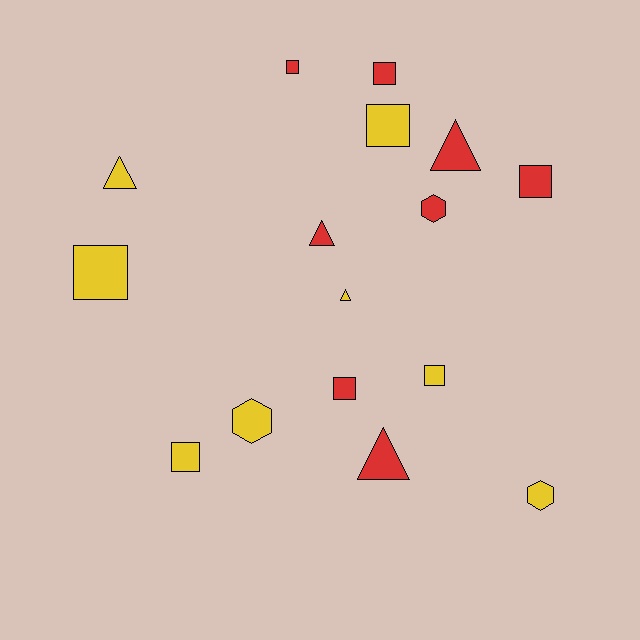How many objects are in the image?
There are 16 objects.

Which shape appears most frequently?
Square, with 8 objects.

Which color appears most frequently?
Red, with 8 objects.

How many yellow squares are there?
There are 4 yellow squares.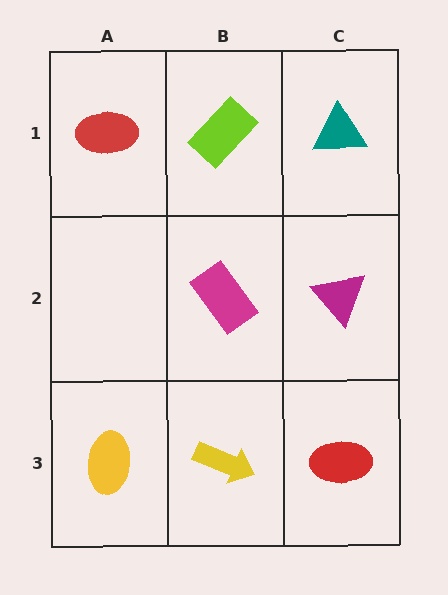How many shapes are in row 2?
2 shapes.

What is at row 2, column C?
A magenta triangle.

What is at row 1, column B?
A lime rectangle.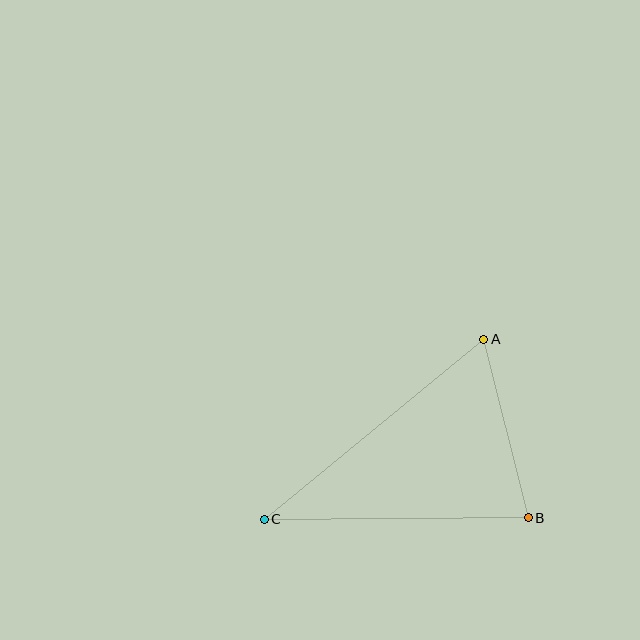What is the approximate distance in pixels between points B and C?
The distance between B and C is approximately 264 pixels.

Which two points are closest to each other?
Points A and B are closest to each other.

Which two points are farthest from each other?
Points A and C are farthest from each other.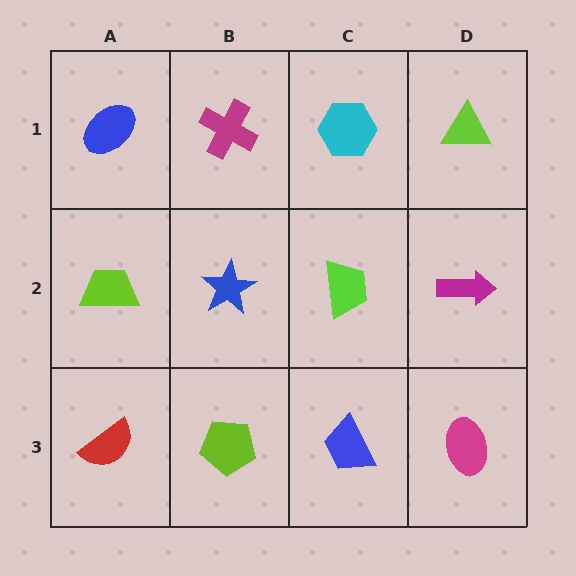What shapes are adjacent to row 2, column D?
A lime triangle (row 1, column D), a magenta ellipse (row 3, column D), a lime trapezoid (row 2, column C).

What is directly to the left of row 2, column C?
A blue star.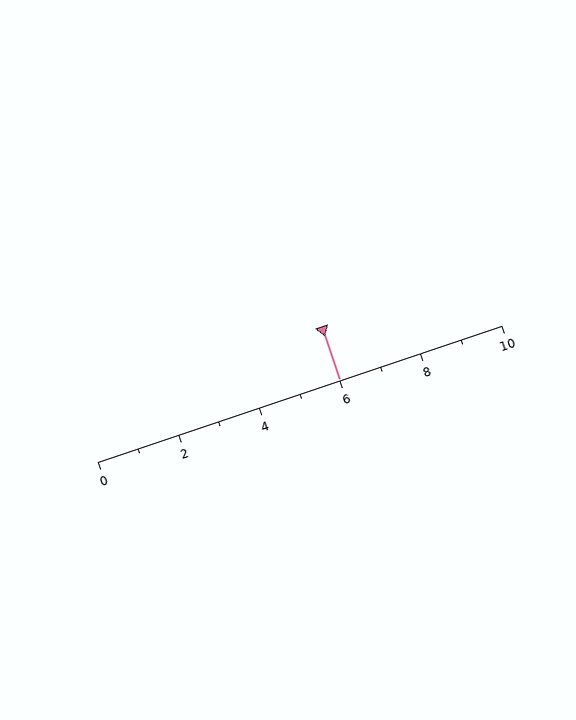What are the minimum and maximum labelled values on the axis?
The axis runs from 0 to 10.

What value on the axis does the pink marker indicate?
The marker indicates approximately 6.